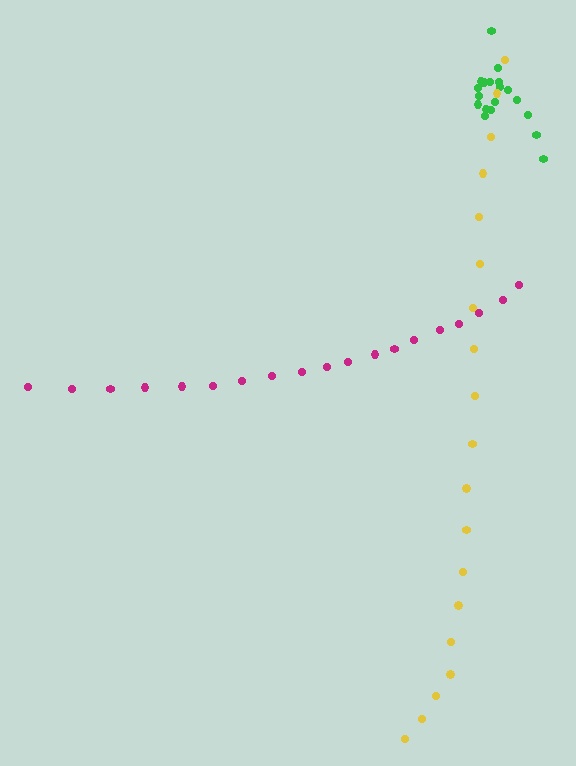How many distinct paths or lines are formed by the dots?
There are 3 distinct paths.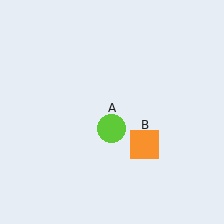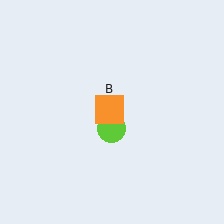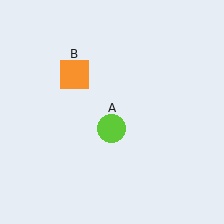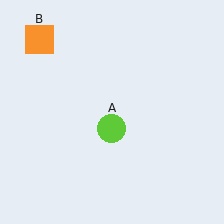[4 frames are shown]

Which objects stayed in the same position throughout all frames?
Lime circle (object A) remained stationary.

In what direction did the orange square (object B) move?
The orange square (object B) moved up and to the left.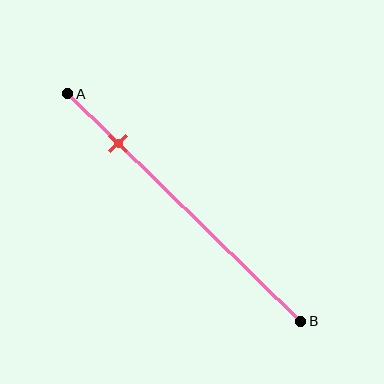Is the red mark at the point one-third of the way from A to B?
No, the mark is at about 20% from A, not at the 33% one-third point.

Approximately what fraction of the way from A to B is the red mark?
The red mark is approximately 20% of the way from A to B.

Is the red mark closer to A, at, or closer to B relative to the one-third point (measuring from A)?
The red mark is closer to point A than the one-third point of segment AB.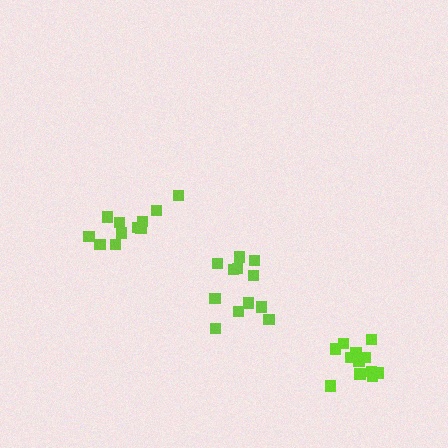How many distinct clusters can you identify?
There are 3 distinct clusters.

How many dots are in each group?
Group 1: 11 dots, Group 2: 12 dots, Group 3: 12 dots (35 total).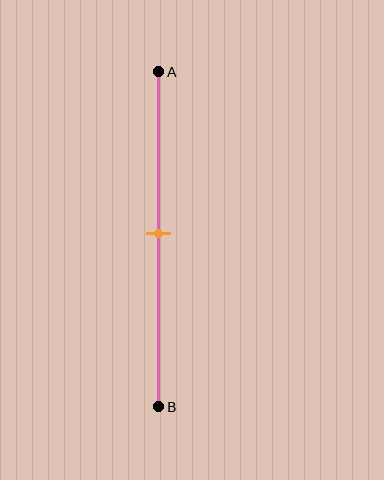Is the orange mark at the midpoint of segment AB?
Yes, the mark is approximately at the midpoint.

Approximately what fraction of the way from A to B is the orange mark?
The orange mark is approximately 50% of the way from A to B.